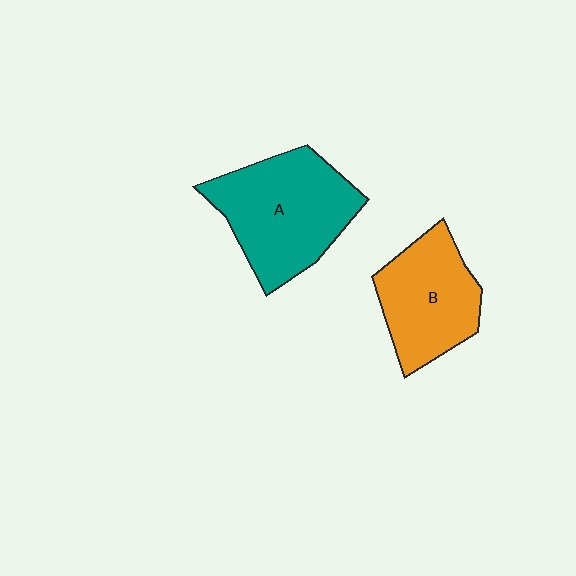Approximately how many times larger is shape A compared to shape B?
Approximately 1.3 times.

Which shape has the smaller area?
Shape B (orange).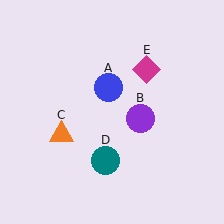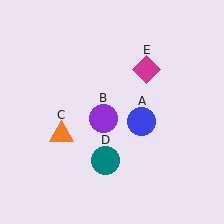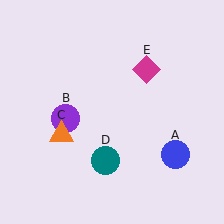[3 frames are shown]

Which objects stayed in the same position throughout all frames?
Orange triangle (object C) and teal circle (object D) and magenta diamond (object E) remained stationary.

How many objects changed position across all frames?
2 objects changed position: blue circle (object A), purple circle (object B).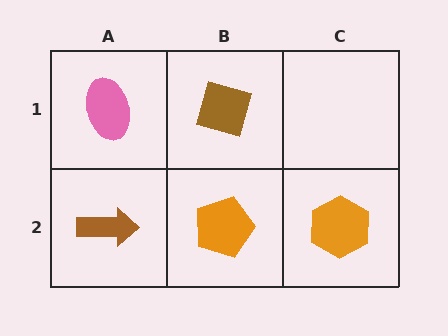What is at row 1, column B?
A brown square.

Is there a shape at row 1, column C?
No, that cell is empty.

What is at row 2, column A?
A brown arrow.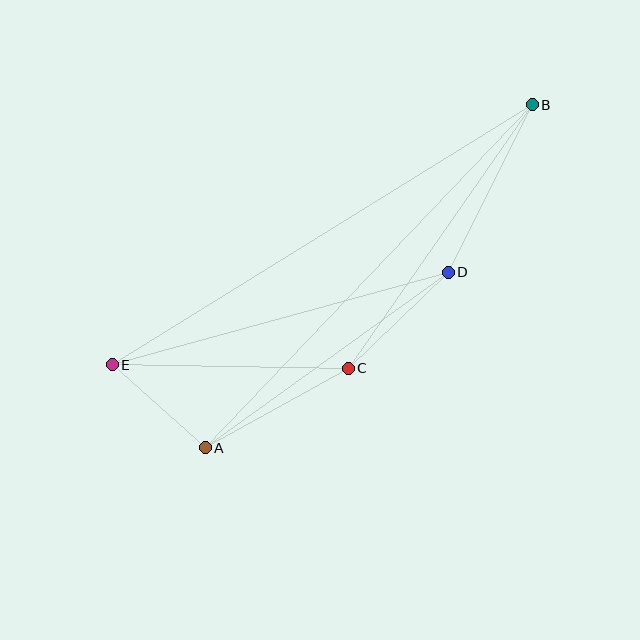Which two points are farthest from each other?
Points B and E are farthest from each other.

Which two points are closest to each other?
Points A and E are closest to each other.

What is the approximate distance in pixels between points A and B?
The distance between A and B is approximately 474 pixels.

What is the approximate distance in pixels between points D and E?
The distance between D and E is approximately 348 pixels.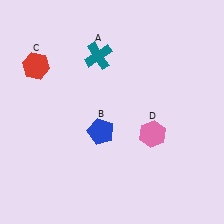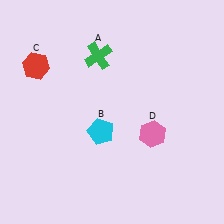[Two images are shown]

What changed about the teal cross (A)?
In Image 1, A is teal. In Image 2, it changed to green.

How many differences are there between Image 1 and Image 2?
There are 2 differences between the two images.